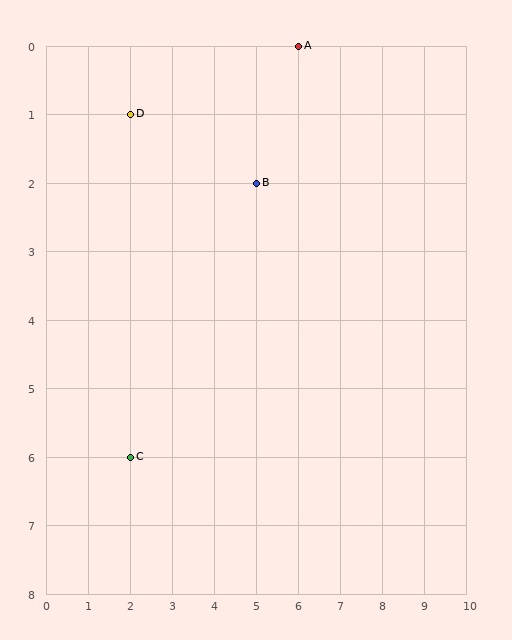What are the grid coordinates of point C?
Point C is at grid coordinates (2, 6).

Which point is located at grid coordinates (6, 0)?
Point A is at (6, 0).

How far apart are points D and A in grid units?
Points D and A are 4 columns and 1 row apart (about 4.1 grid units diagonally).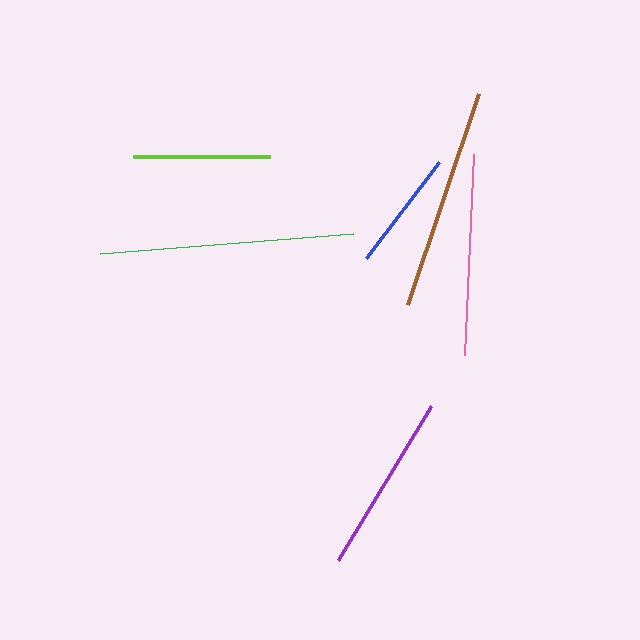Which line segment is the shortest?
The blue line is the shortest at approximately 121 pixels.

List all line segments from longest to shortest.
From longest to shortest: green, brown, pink, purple, lime, blue.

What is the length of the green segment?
The green segment is approximately 253 pixels long.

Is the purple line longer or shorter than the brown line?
The brown line is longer than the purple line.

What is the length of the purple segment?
The purple segment is approximately 180 pixels long.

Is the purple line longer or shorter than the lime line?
The purple line is longer than the lime line.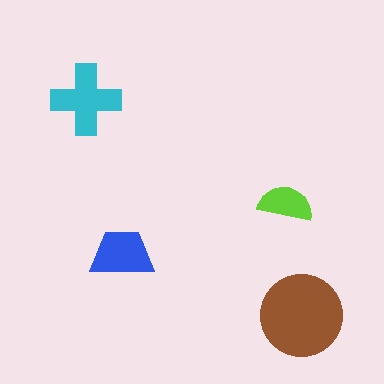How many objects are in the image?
There are 4 objects in the image.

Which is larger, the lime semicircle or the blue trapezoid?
The blue trapezoid.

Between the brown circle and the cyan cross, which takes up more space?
The brown circle.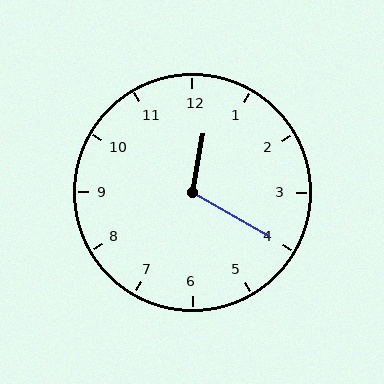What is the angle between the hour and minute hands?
Approximately 110 degrees.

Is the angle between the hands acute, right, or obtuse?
It is obtuse.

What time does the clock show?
12:20.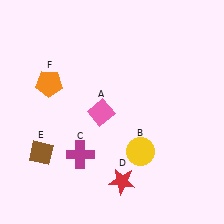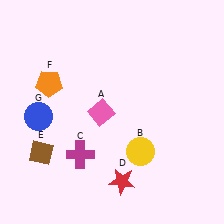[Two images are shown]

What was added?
A blue circle (G) was added in Image 2.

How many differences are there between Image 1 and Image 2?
There is 1 difference between the two images.